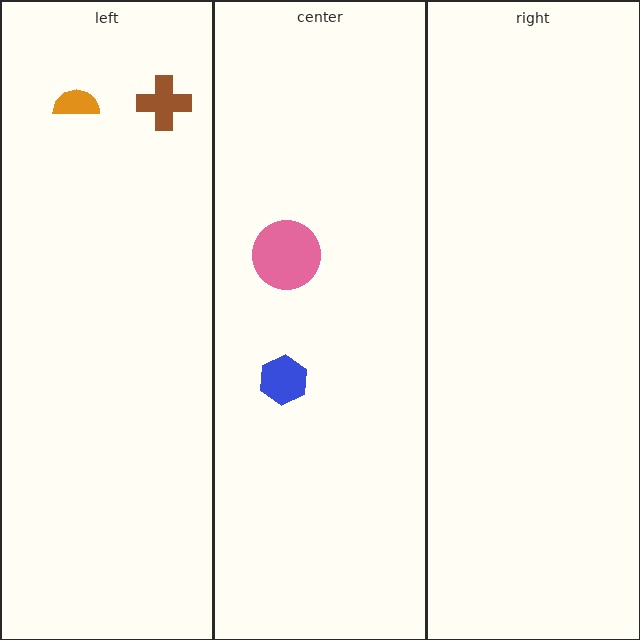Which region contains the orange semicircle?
The left region.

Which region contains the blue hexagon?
The center region.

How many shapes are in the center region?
2.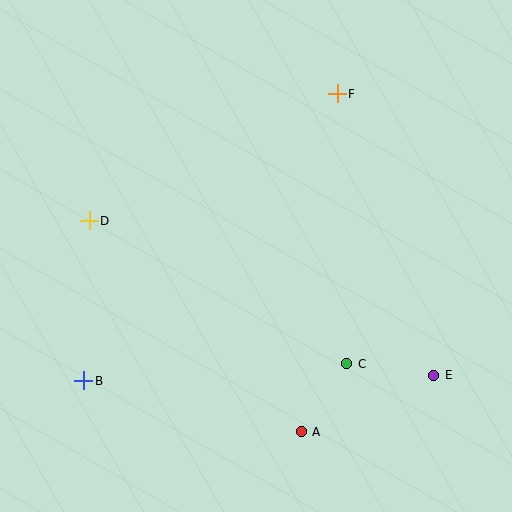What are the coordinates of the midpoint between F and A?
The midpoint between F and A is at (319, 263).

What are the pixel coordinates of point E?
Point E is at (434, 375).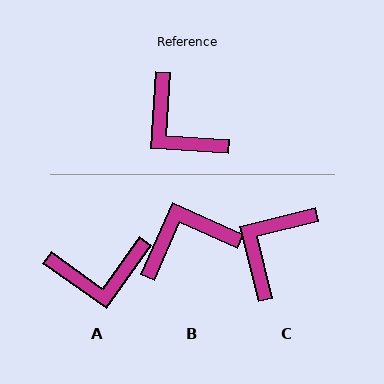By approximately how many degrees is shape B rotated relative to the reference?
Approximately 110 degrees clockwise.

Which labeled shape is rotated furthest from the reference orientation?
B, about 110 degrees away.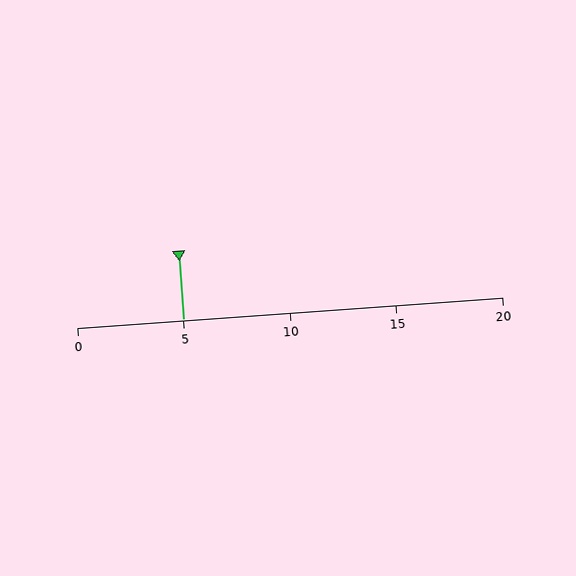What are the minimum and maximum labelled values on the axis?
The axis runs from 0 to 20.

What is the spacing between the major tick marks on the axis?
The major ticks are spaced 5 apart.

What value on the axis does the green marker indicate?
The marker indicates approximately 5.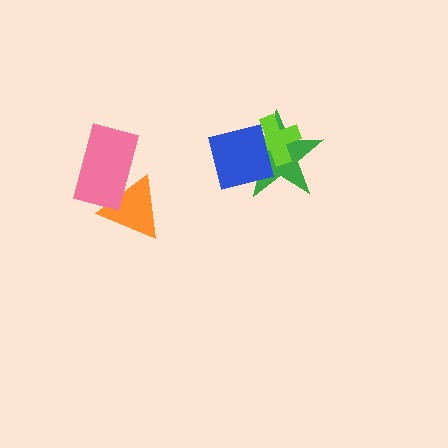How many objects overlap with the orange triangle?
1 object overlaps with the orange triangle.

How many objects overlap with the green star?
2 objects overlap with the green star.